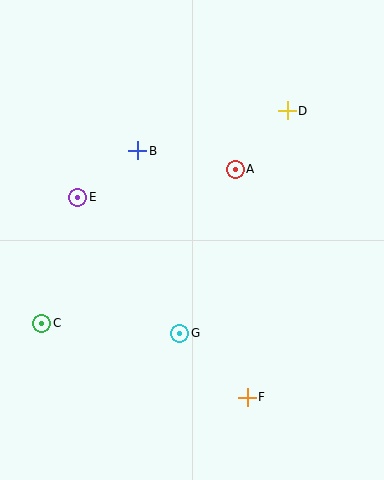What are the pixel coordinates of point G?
Point G is at (179, 333).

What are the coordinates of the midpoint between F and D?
The midpoint between F and D is at (267, 254).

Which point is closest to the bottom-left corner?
Point C is closest to the bottom-left corner.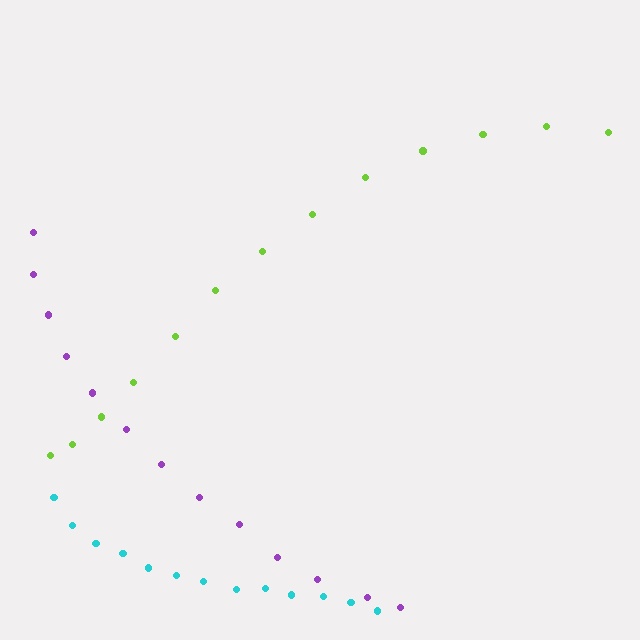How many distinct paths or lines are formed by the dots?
There are 3 distinct paths.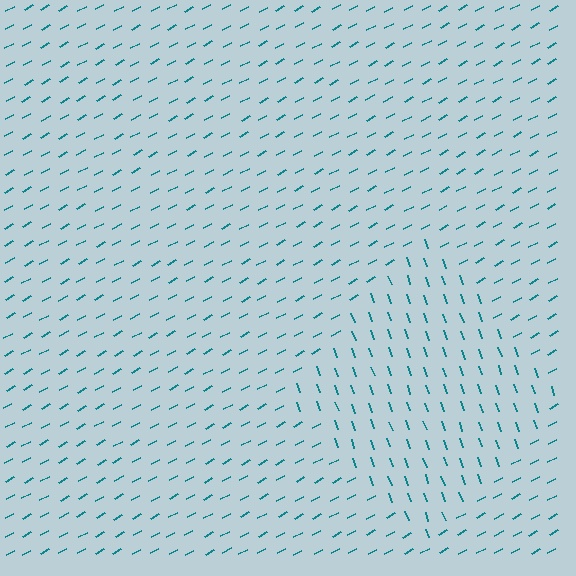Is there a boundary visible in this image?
Yes, there is a texture boundary formed by a change in line orientation.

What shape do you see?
I see a diamond.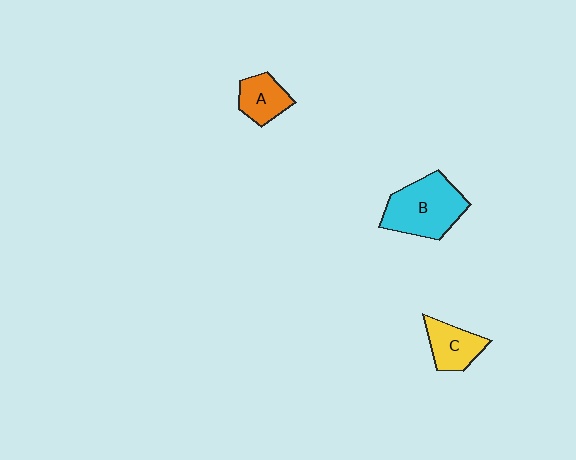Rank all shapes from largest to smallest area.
From largest to smallest: B (cyan), C (yellow), A (orange).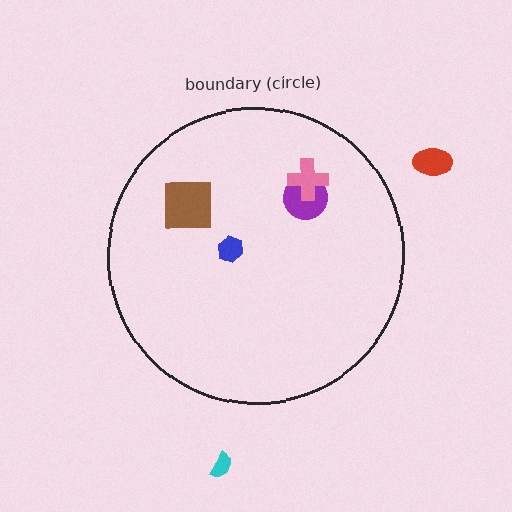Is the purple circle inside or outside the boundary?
Inside.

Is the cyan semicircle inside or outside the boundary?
Outside.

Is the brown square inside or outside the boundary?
Inside.